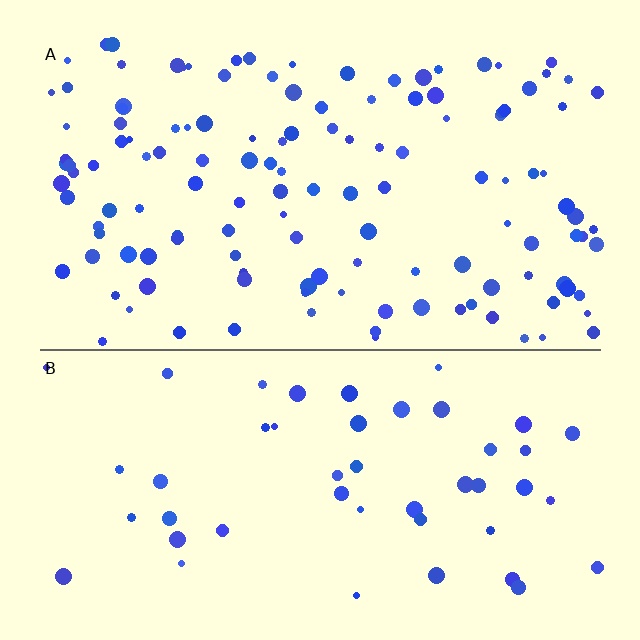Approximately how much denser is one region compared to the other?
Approximately 2.7× — region A over region B.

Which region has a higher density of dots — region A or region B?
A (the top).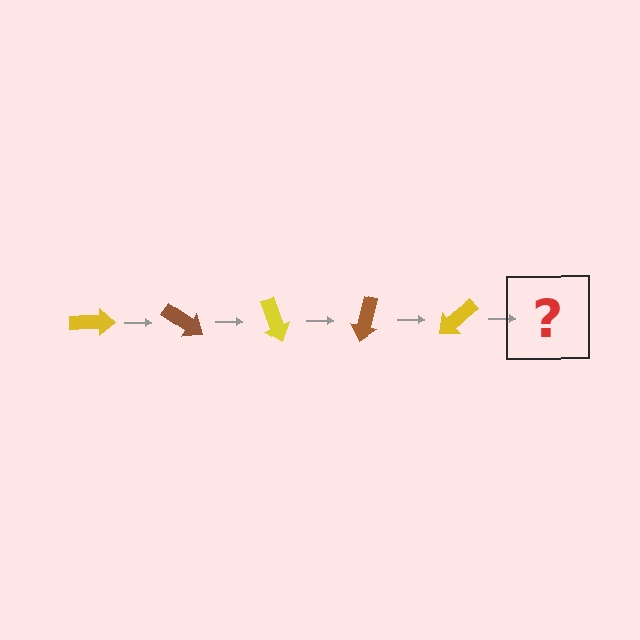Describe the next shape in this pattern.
It should be a brown arrow, rotated 175 degrees from the start.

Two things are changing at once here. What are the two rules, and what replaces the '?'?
The two rules are that it rotates 35 degrees each step and the color cycles through yellow and brown. The '?' should be a brown arrow, rotated 175 degrees from the start.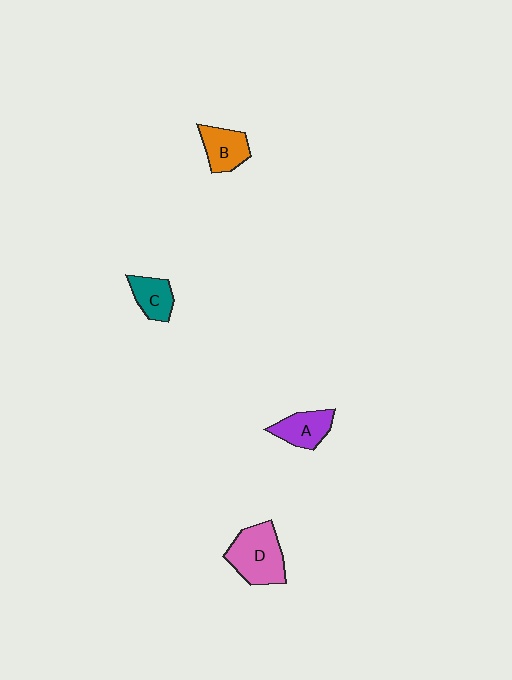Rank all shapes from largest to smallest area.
From largest to smallest: D (pink), B (orange), A (purple), C (teal).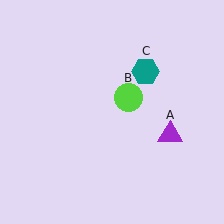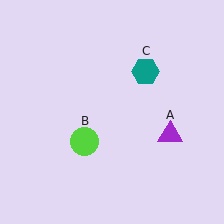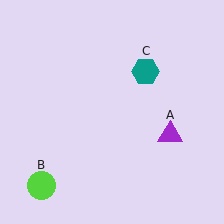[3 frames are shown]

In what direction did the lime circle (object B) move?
The lime circle (object B) moved down and to the left.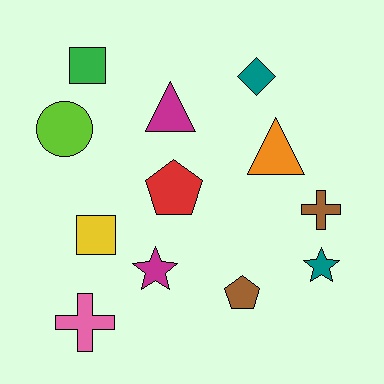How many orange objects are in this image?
There is 1 orange object.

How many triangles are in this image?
There are 2 triangles.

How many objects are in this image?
There are 12 objects.